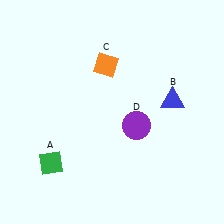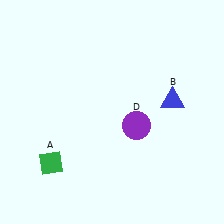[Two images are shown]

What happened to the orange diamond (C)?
The orange diamond (C) was removed in Image 2. It was in the top-left area of Image 1.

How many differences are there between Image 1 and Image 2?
There is 1 difference between the two images.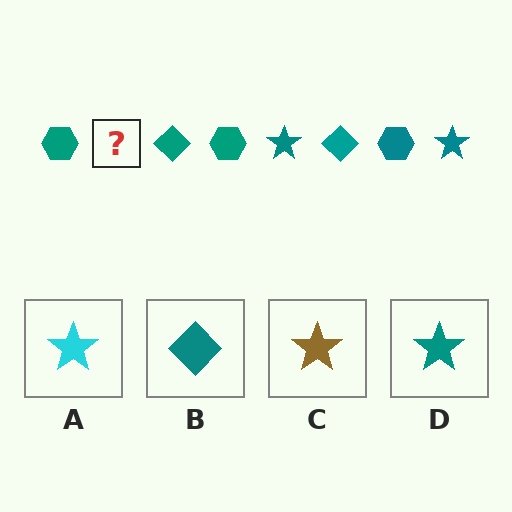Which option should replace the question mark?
Option D.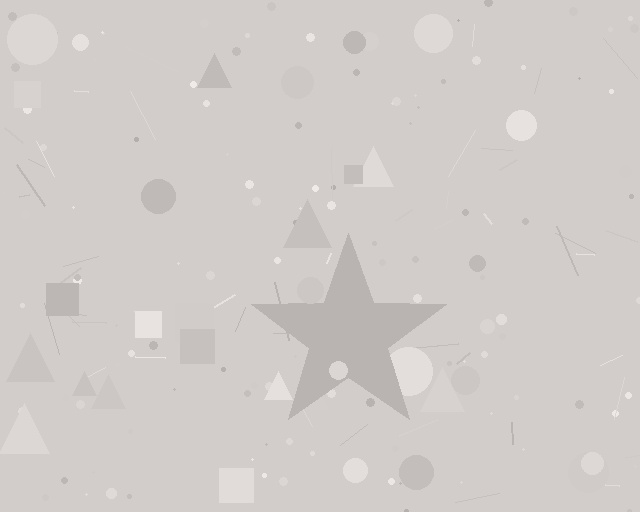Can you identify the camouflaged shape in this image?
The camouflaged shape is a star.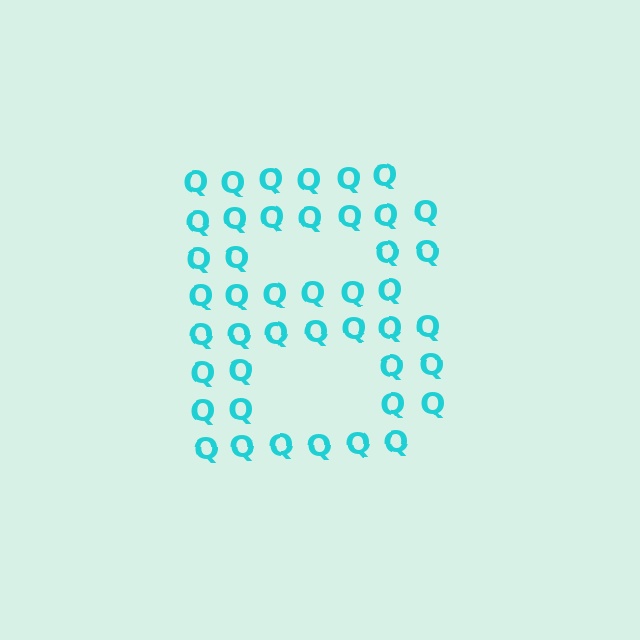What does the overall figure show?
The overall figure shows the letter B.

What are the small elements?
The small elements are letter Q's.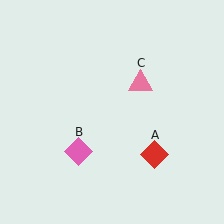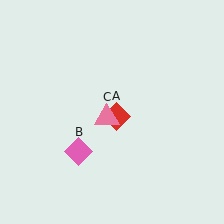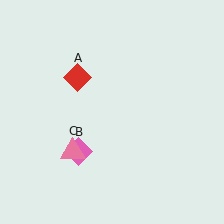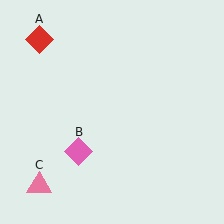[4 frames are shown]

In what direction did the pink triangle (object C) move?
The pink triangle (object C) moved down and to the left.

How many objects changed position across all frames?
2 objects changed position: red diamond (object A), pink triangle (object C).